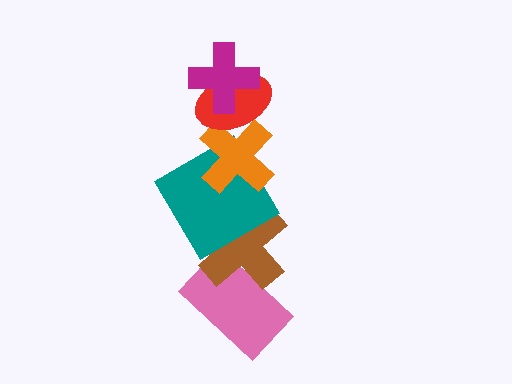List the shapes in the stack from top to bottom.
From top to bottom: the magenta cross, the red ellipse, the orange cross, the teal diamond, the brown cross, the pink rectangle.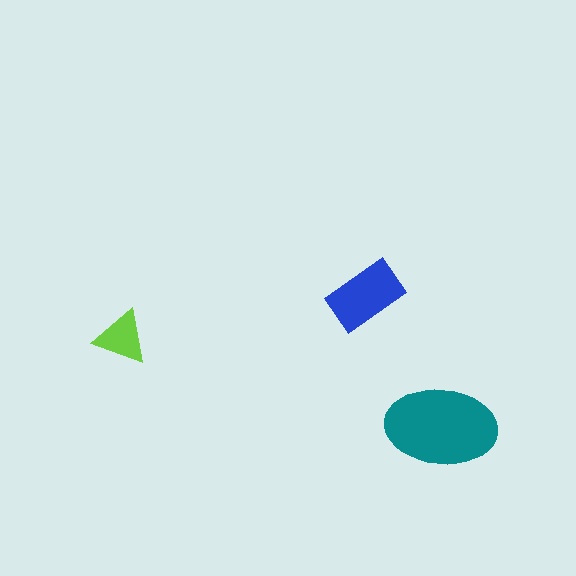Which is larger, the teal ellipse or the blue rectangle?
The teal ellipse.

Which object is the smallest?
The lime triangle.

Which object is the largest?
The teal ellipse.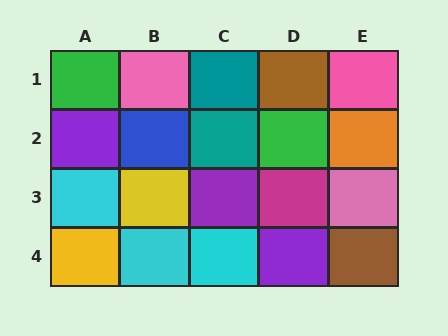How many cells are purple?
3 cells are purple.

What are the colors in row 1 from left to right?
Green, pink, teal, brown, pink.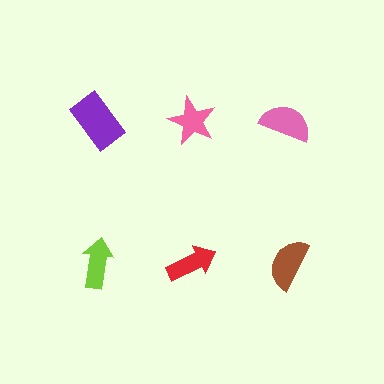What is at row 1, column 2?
A pink star.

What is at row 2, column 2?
A red arrow.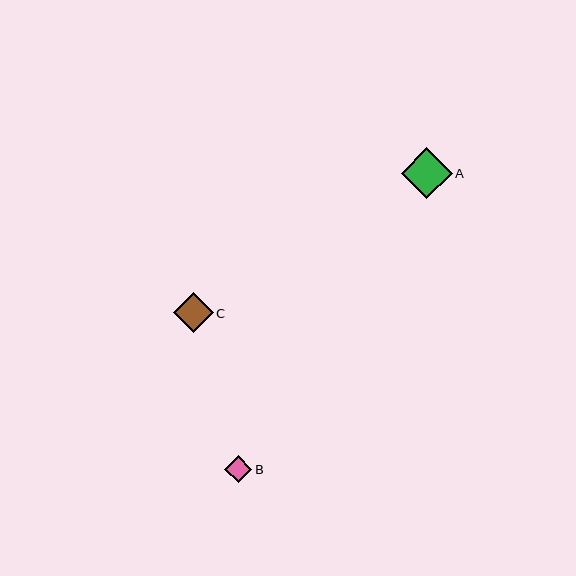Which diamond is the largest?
Diamond A is the largest with a size of approximately 51 pixels.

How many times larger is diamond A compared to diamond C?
Diamond A is approximately 1.3 times the size of diamond C.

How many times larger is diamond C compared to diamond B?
Diamond C is approximately 1.5 times the size of diamond B.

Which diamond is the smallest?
Diamond B is the smallest with a size of approximately 27 pixels.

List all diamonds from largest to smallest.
From largest to smallest: A, C, B.